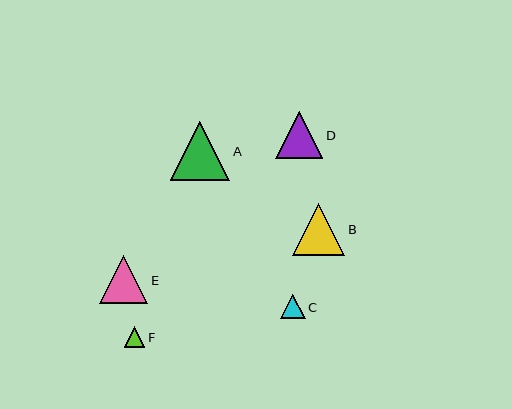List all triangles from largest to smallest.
From largest to smallest: A, B, E, D, C, F.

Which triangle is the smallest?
Triangle F is the smallest with a size of approximately 20 pixels.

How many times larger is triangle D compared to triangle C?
Triangle D is approximately 2.0 times the size of triangle C.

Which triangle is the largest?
Triangle A is the largest with a size of approximately 59 pixels.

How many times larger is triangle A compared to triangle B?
Triangle A is approximately 1.1 times the size of triangle B.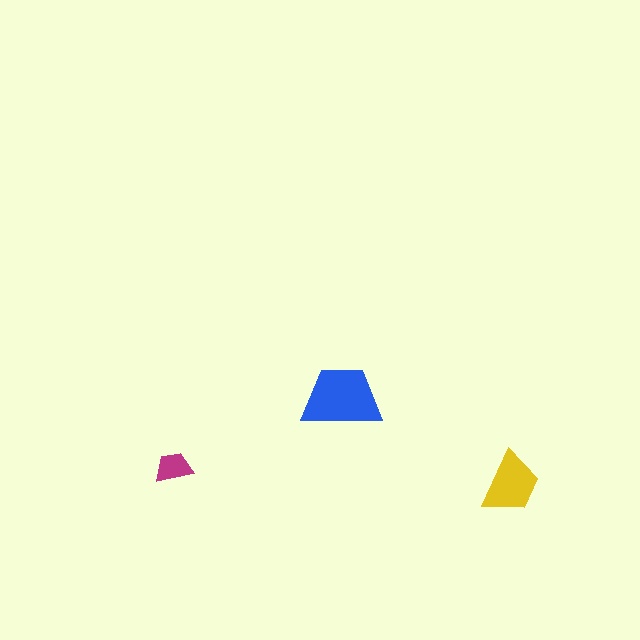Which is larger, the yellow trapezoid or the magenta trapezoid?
The yellow one.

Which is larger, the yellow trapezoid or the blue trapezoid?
The blue one.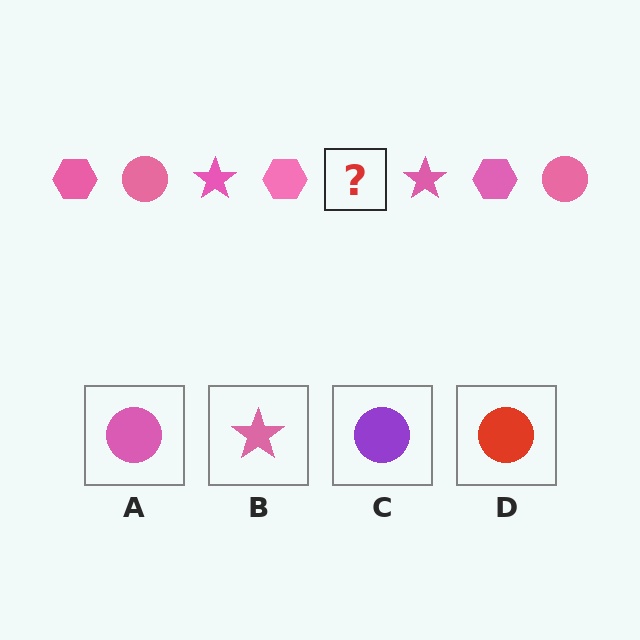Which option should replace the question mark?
Option A.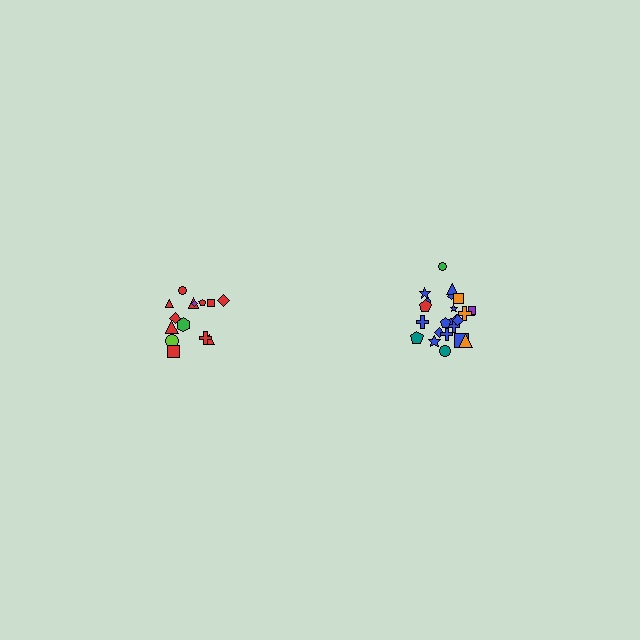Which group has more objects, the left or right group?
The right group.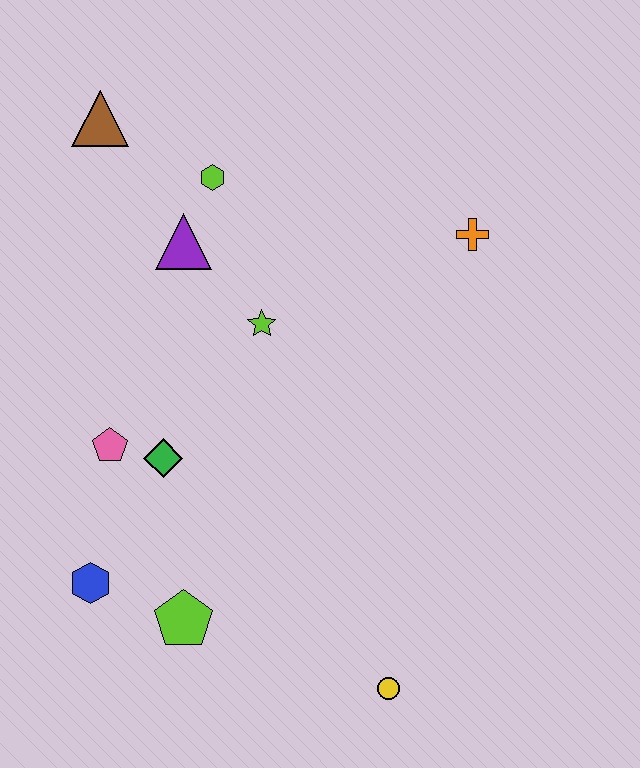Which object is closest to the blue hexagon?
The lime pentagon is closest to the blue hexagon.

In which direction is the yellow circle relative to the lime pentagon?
The yellow circle is to the right of the lime pentagon.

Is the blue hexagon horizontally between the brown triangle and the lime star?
No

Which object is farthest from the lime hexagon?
The yellow circle is farthest from the lime hexagon.